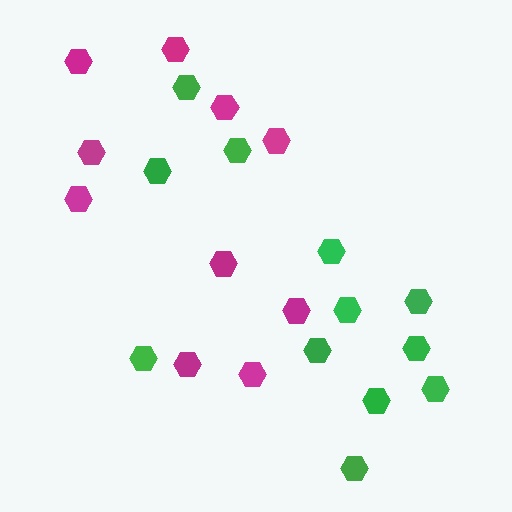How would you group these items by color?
There are 2 groups: one group of green hexagons (12) and one group of magenta hexagons (10).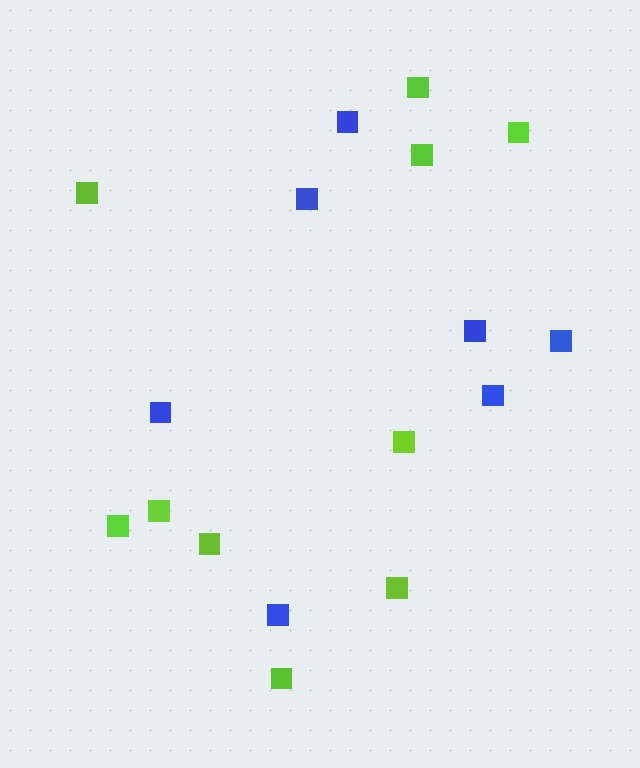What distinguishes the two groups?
There are 2 groups: one group of blue squares (7) and one group of lime squares (10).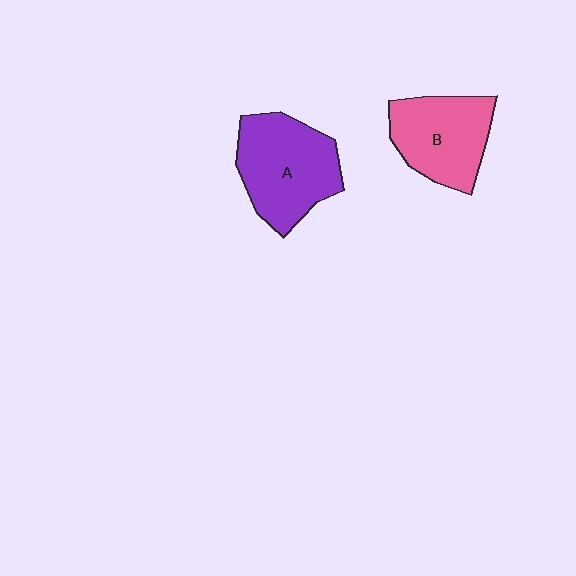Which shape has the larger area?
Shape A (purple).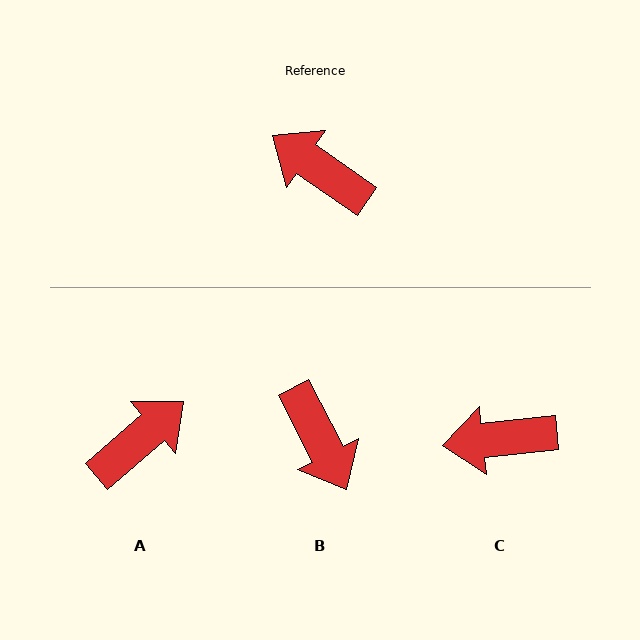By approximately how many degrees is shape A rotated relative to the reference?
Approximately 104 degrees clockwise.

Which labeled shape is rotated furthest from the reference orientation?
B, about 152 degrees away.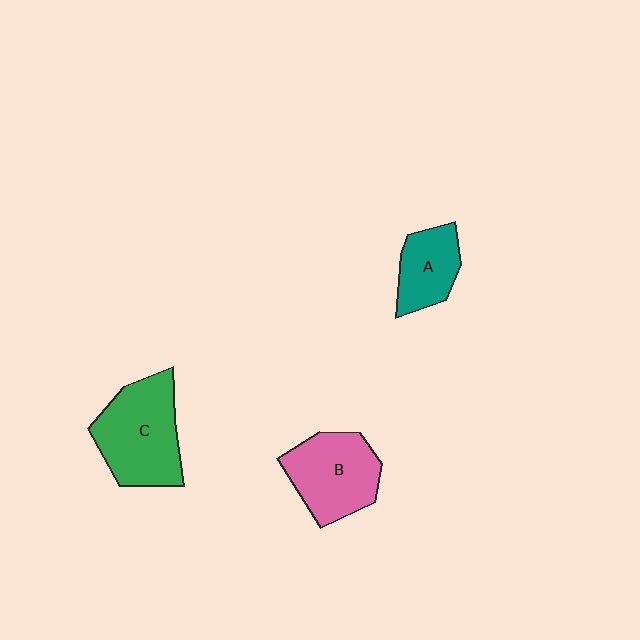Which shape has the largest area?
Shape C (green).